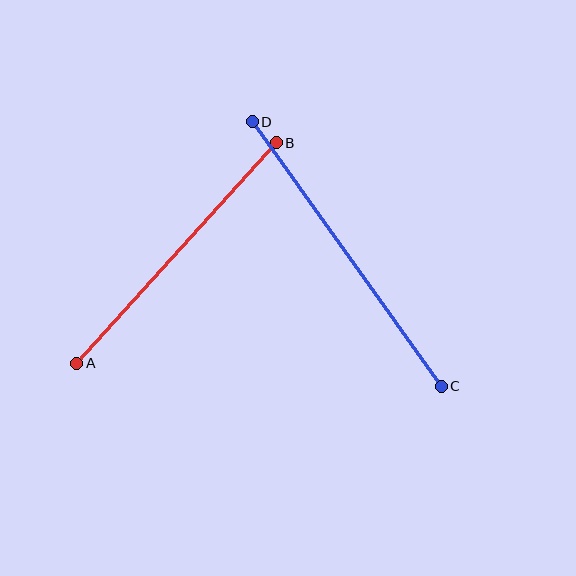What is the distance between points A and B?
The distance is approximately 298 pixels.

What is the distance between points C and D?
The distance is approximately 325 pixels.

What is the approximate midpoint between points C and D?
The midpoint is at approximately (347, 254) pixels.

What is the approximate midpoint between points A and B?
The midpoint is at approximately (177, 253) pixels.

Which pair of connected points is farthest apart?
Points C and D are farthest apart.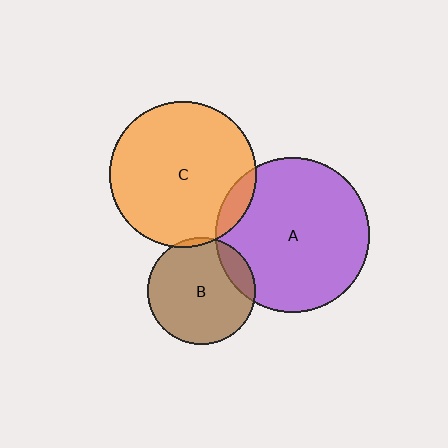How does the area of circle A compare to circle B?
Approximately 2.1 times.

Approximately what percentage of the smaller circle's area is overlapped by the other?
Approximately 15%.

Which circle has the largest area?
Circle A (purple).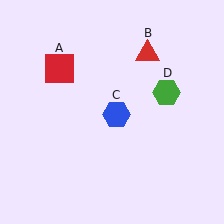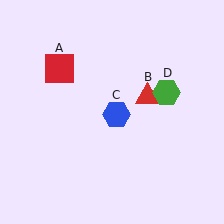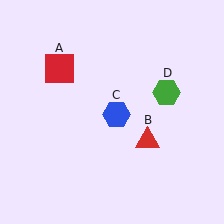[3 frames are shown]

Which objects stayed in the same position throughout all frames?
Red square (object A) and blue hexagon (object C) and green hexagon (object D) remained stationary.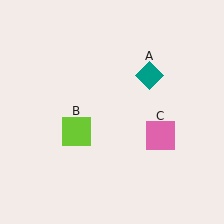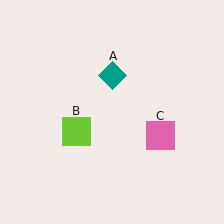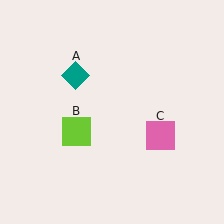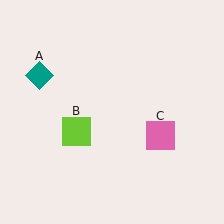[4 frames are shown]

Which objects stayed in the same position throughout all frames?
Lime square (object B) and pink square (object C) remained stationary.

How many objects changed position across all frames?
1 object changed position: teal diamond (object A).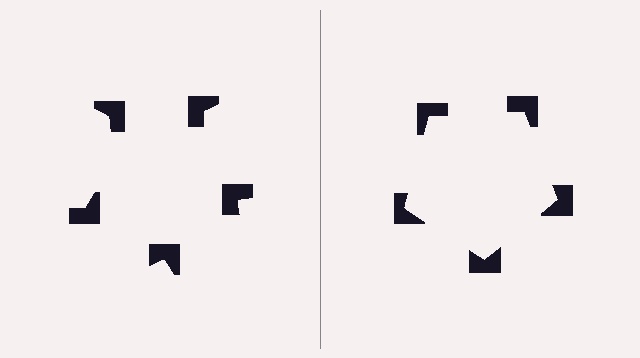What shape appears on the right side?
An illusory pentagon.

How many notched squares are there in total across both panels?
10 — 5 on each side.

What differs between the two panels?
The notched squares are positioned identically on both sides; only the wedge orientations differ. On the right they align to a pentagon; on the left they are misaligned.